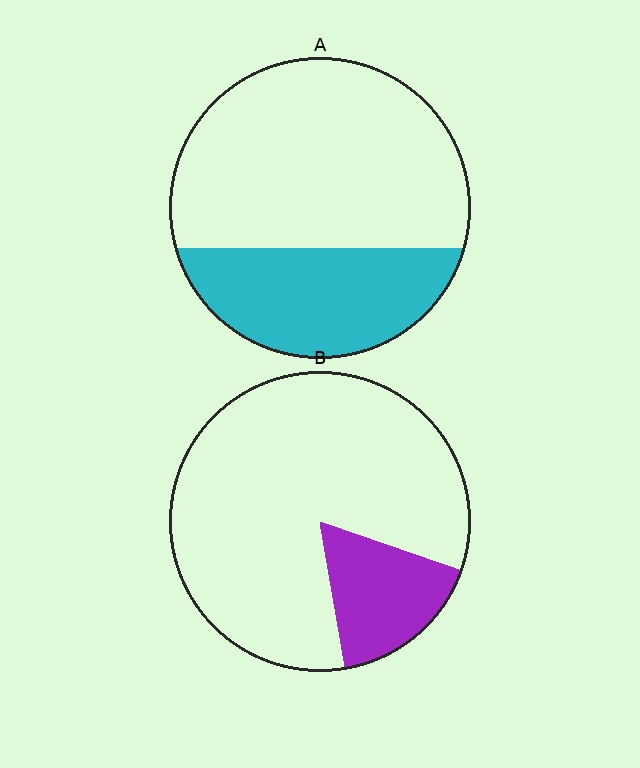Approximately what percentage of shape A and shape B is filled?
A is approximately 35% and B is approximately 15%.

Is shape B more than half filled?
No.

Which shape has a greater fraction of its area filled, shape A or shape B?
Shape A.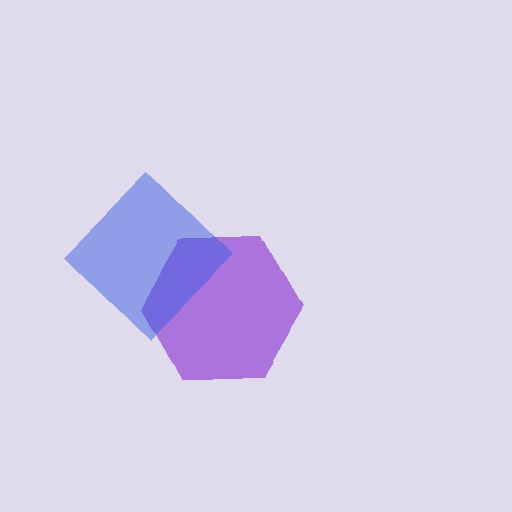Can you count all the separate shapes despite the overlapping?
Yes, there are 2 separate shapes.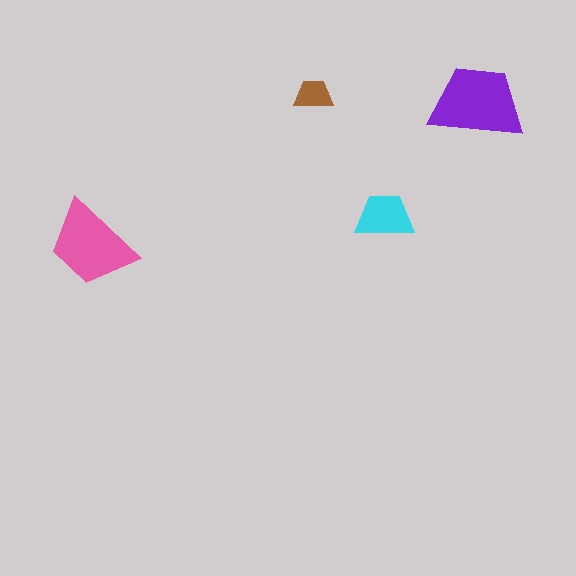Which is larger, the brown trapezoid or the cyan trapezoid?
The cyan one.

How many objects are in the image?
There are 4 objects in the image.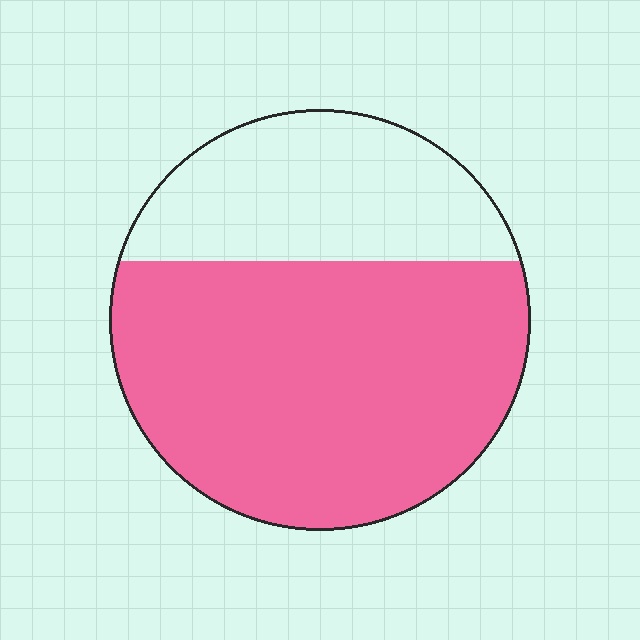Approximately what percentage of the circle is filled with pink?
Approximately 70%.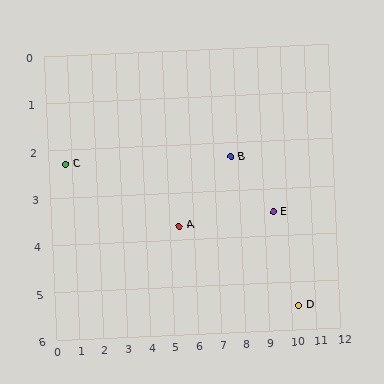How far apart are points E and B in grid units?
Points E and B are about 2.1 grid units apart.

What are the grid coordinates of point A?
Point A is at approximately (5.4, 3.7).